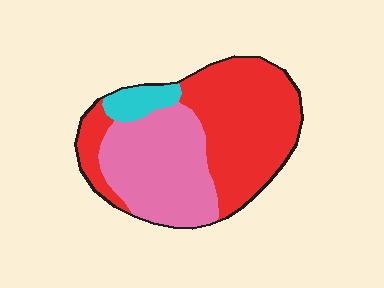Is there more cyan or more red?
Red.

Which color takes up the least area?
Cyan, at roughly 10%.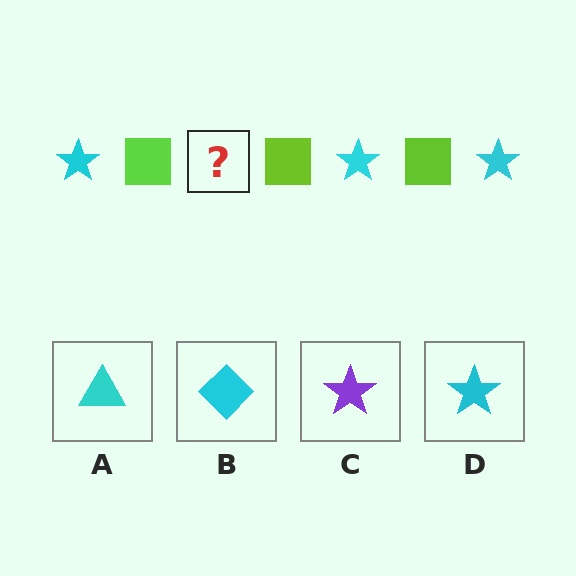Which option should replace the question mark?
Option D.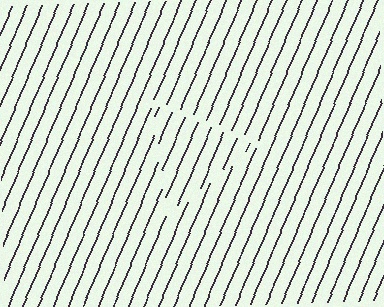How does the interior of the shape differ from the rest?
The interior of the shape contains the same grating, shifted by half a period — the contour is defined by the phase discontinuity where line-ends from the inner and outer gratings abut.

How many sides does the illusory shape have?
3 sides — the line-ends trace a triangle.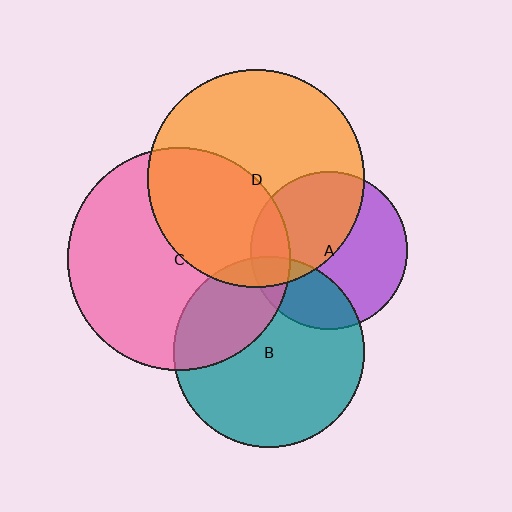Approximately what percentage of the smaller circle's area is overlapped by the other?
Approximately 45%.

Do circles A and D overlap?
Yes.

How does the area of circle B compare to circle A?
Approximately 1.5 times.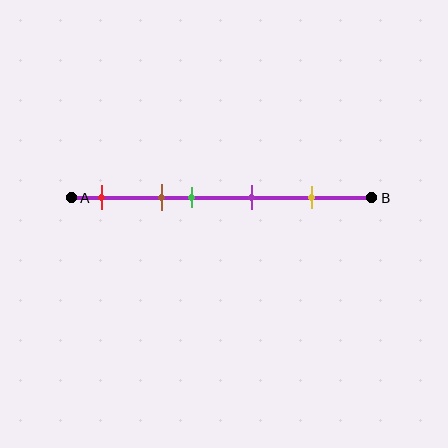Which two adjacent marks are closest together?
The brown and green marks are the closest adjacent pair.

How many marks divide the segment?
There are 5 marks dividing the segment.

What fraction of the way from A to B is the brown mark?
The brown mark is approximately 30% (0.3) of the way from A to B.